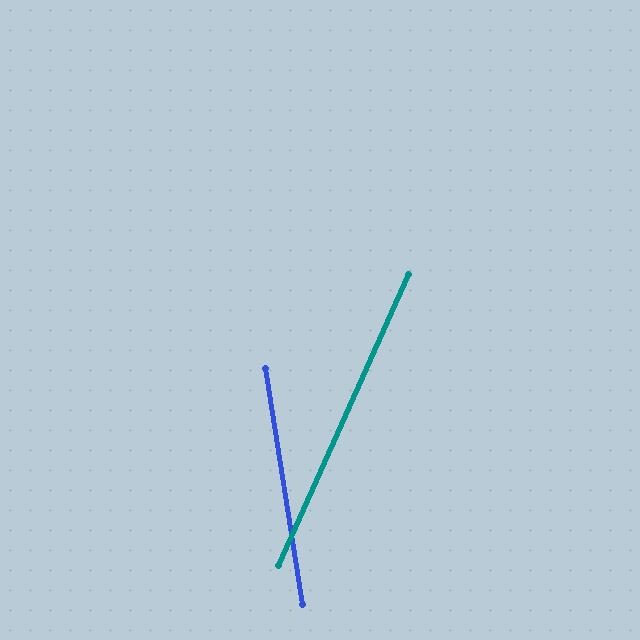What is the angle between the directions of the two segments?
Approximately 33 degrees.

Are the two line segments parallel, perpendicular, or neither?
Neither parallel nor perpendicular — they differ by about 33°.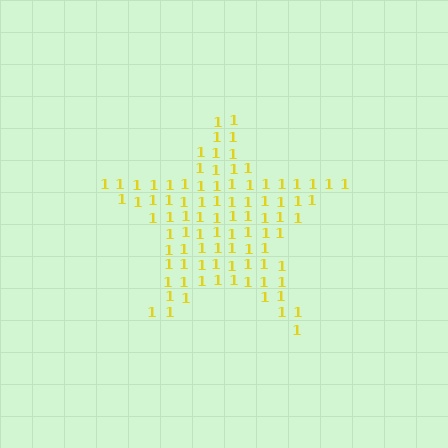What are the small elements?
The small elements are digit 1's.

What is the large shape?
The large shape is a star.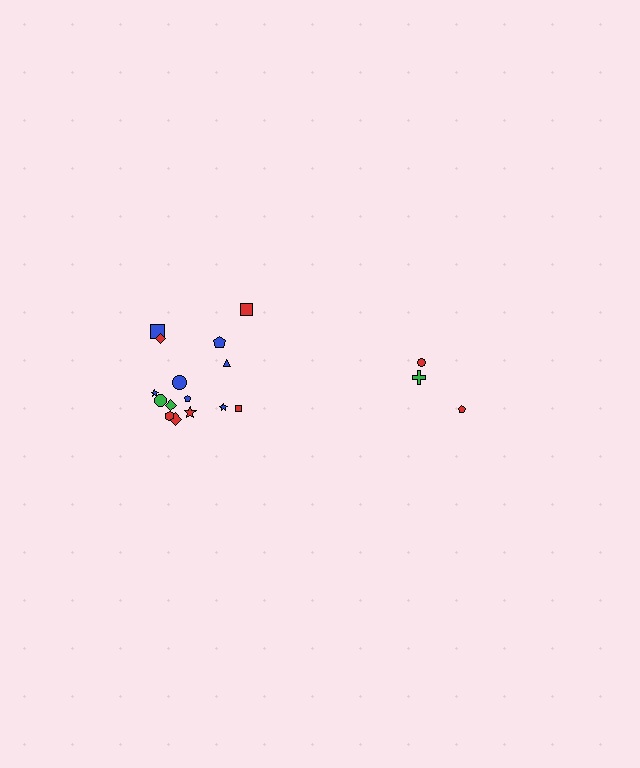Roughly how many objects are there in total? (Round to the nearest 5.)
Roughly 20 objects in total.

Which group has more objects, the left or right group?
The left group.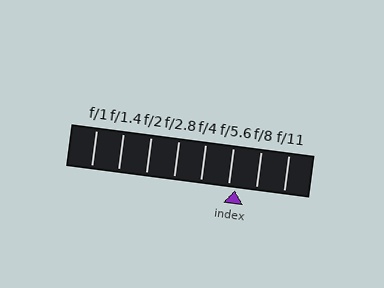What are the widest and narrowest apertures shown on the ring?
The widest aperture shown is f/1 and the narrowest is f/11.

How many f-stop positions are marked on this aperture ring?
There are 8 f-stop positions marked.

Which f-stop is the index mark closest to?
The index mark is closest to f/5.6.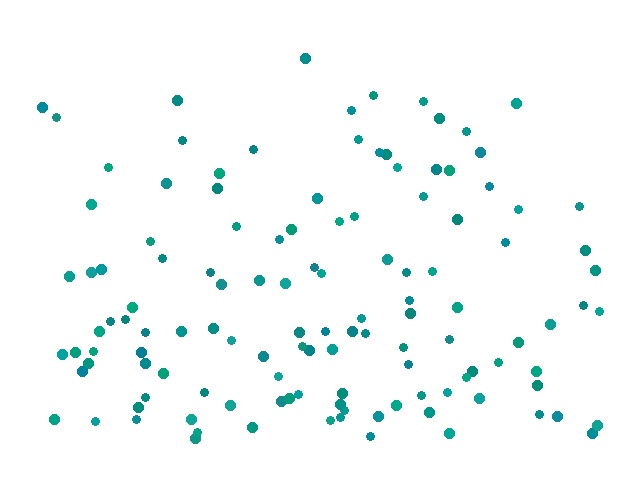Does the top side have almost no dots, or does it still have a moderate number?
Still a moderate number, just noticeably fewer than the bottom.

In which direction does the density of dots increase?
From top to bottom, with the bottom side densest.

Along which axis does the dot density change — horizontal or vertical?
Vertical.